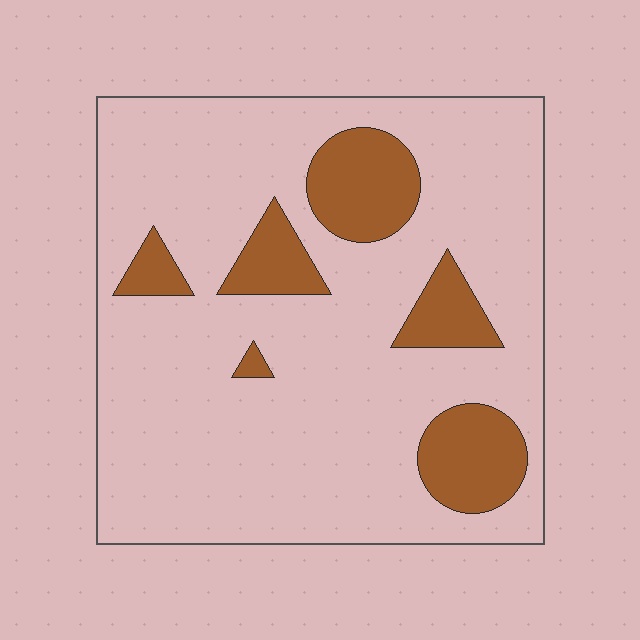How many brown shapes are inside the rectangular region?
6.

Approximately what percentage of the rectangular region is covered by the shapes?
Approximately 20%.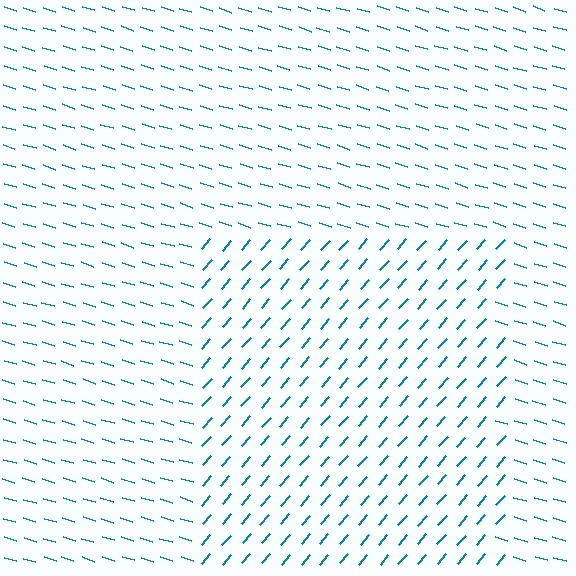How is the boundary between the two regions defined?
The boundary is defined purely by a change in line orientation (approximately 66 degrees difference). All lines are the same color and thickness.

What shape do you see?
I see a rectangle.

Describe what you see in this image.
The image is filled with small teal line segments. A rectangle region in the image has lines oriented differently from the surrounding lines, creating a visible texture boundary.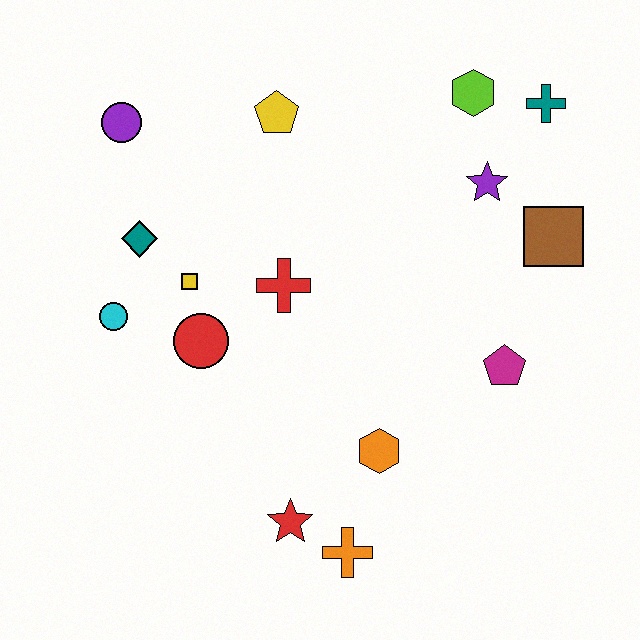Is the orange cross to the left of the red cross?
No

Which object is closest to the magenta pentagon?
The brown square is closest to the magenta pentagon.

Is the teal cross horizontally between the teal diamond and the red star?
No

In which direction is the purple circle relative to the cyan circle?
The purple circle is above the cyan circle.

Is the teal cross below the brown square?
No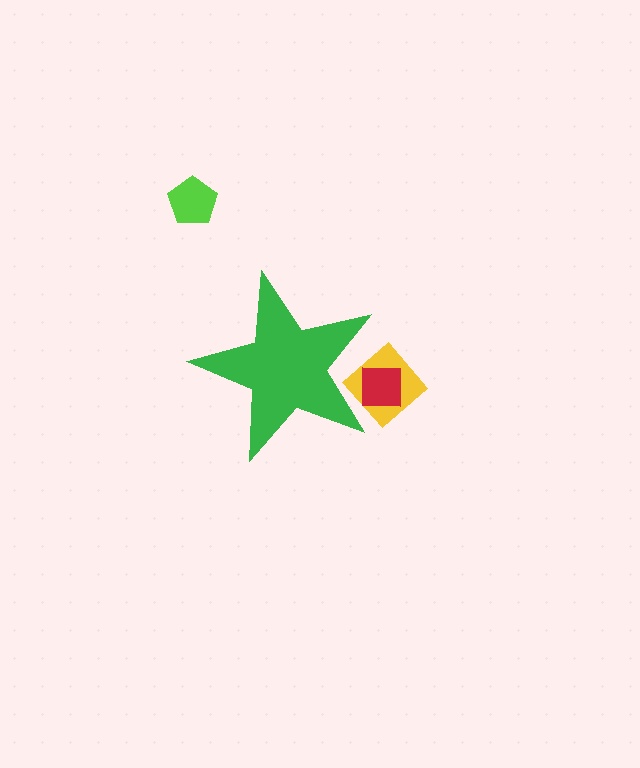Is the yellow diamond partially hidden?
Yes, the yellow diamond is partially hidden behind the green star.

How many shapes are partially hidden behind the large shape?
2 shapes are partially hidden.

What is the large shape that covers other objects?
A green star.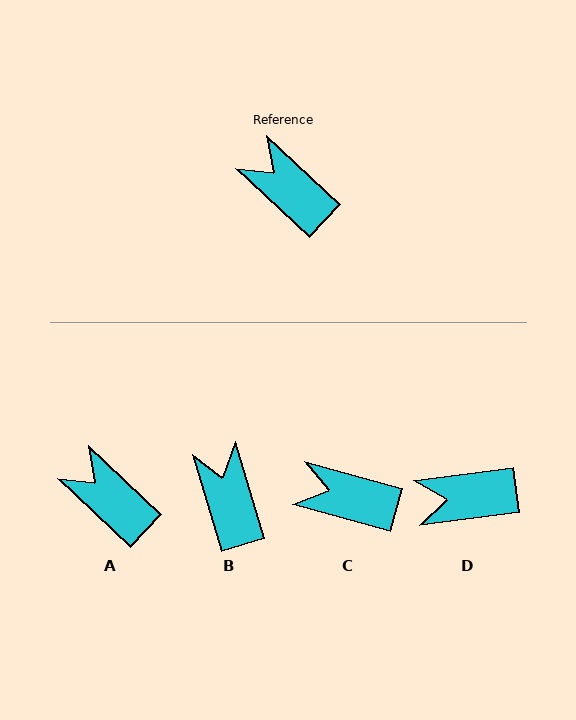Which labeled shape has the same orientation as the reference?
A.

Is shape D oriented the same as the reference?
No, it is off by about 51 degrees.